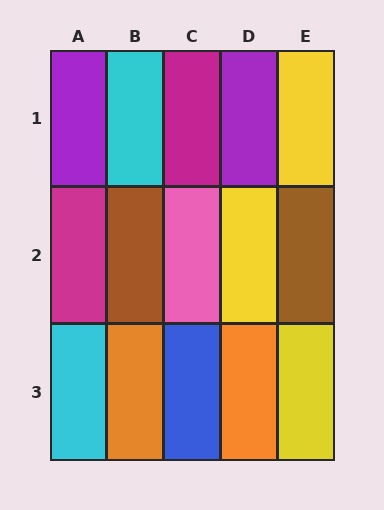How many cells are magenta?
2 cells are magenta.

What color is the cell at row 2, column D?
Yellow.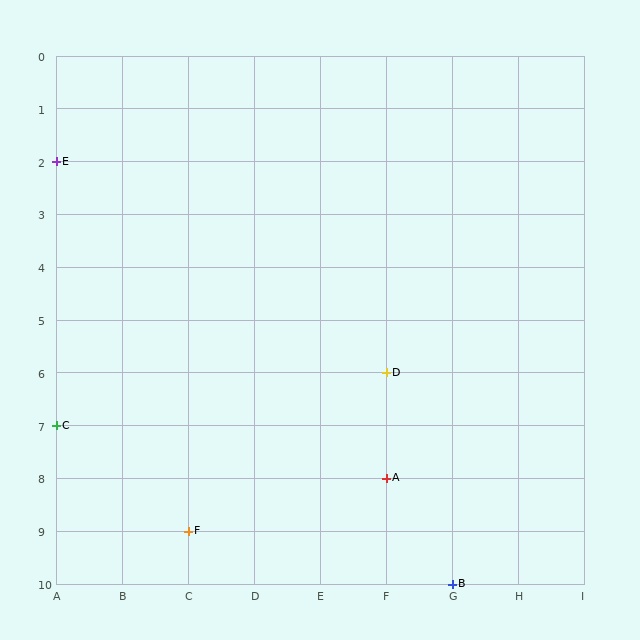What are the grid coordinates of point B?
Point B is at grid coordinates (G, 10).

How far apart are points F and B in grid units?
Points F and B are 4 columns and 1 row apart (about 4.1 grid units diagonally).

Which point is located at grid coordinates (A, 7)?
Point C is at (A, 7).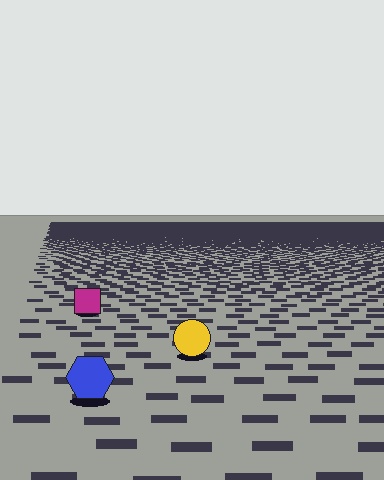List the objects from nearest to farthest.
From nearest to farthest: the blue hexagon, the yellow circle, the magenta square.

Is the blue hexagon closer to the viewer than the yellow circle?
Yes. The blue hexagon is closer — you can tell from the texture gradient: the ground texture is coarser near it.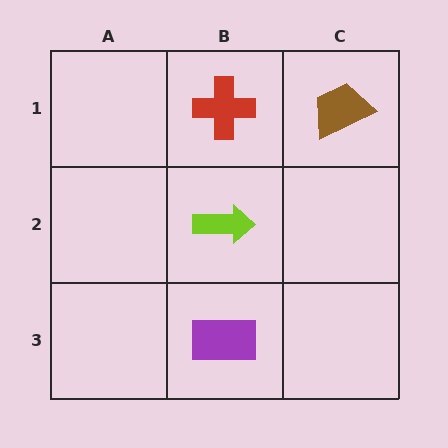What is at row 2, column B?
A lime arrow.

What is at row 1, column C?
A brown trapezoid.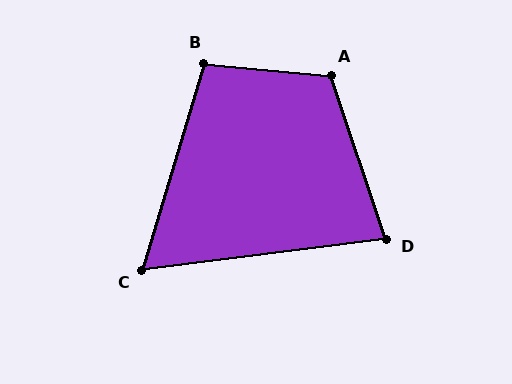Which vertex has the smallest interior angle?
C, at approximately 66 degrees.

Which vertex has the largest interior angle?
A, at approximately 114 degrees.